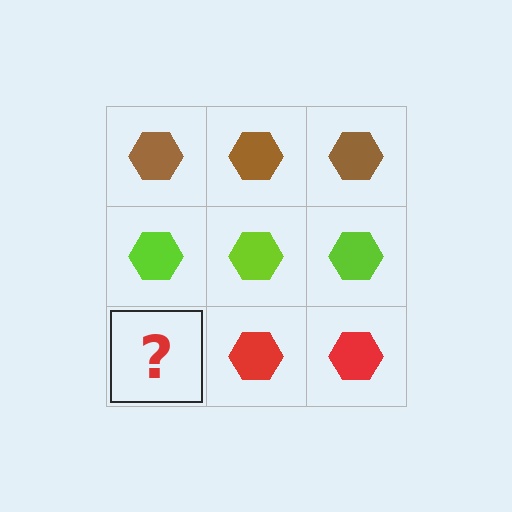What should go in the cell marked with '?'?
The missing cell should contain a red hexagon.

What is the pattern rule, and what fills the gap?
The rule is that each row has a consistent color. The gap should be filled with a red hexagon.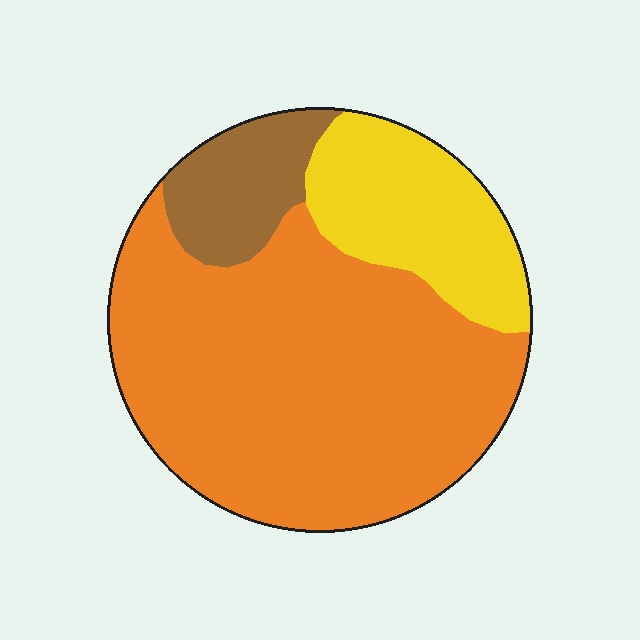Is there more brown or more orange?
Orange.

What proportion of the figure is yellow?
Yellow takes up about one fifth (1/5) of the figure.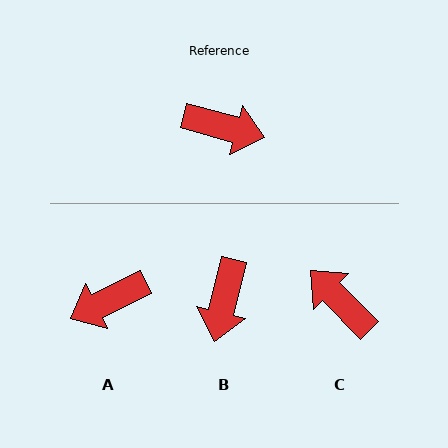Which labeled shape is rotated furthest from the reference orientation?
C, about 150 degrees away.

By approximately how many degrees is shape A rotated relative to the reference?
Approximately 139 degrees clockwise.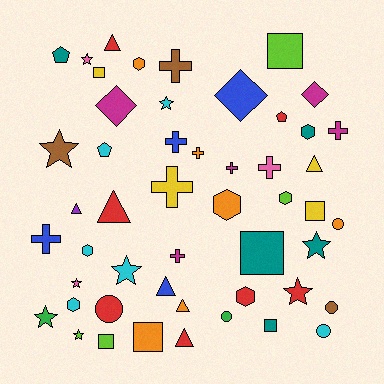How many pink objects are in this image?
There are 3 pink objects.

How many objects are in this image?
There are 50 objects.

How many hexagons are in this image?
There are 7 hexagons.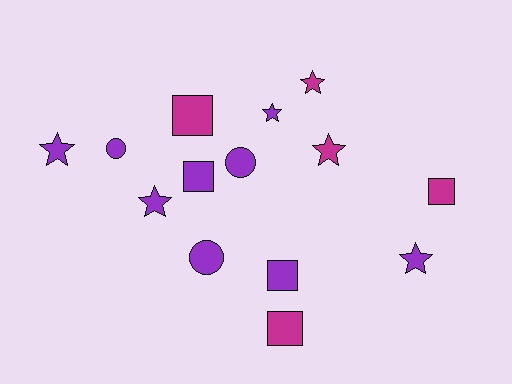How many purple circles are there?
There are 3 purple circles.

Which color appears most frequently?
Purple, with 9 objects.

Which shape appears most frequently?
Star, with 6 objects.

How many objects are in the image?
There are 14 objects.